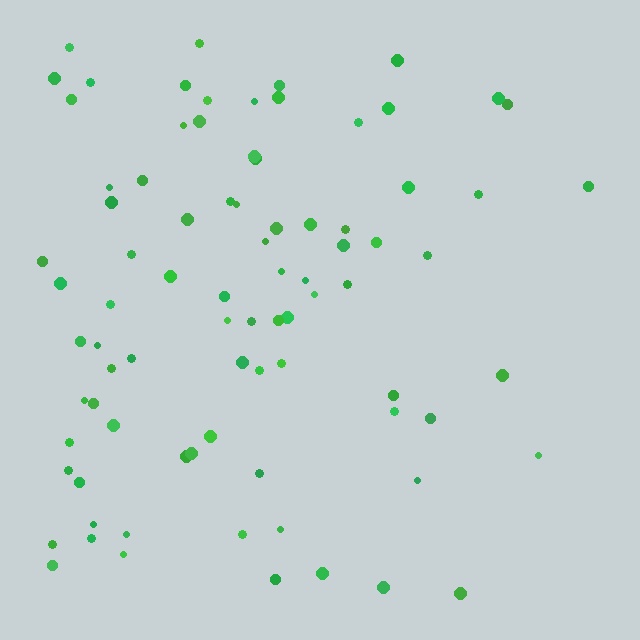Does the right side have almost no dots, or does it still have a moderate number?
Still a moderate number, just noticeably fewer than the left.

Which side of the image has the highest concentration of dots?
The left.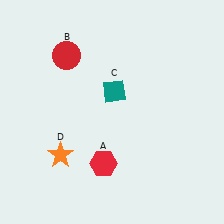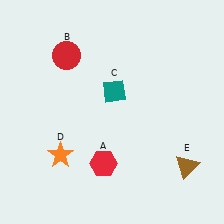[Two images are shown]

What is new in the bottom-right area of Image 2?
A brown triangle (E) was added in the bottom-right area of Image 2.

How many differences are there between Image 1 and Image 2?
There is 1 difference between the two images.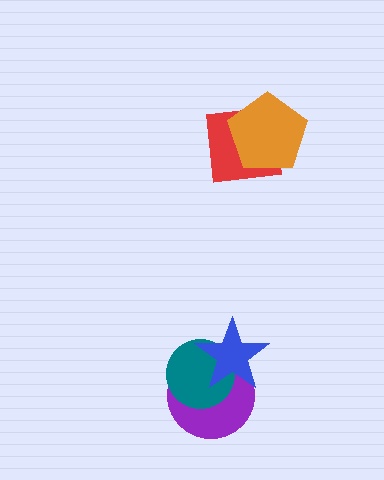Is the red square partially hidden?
Yes, it is partially covered by another shape.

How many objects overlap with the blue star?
2 objects overlap with the blue star.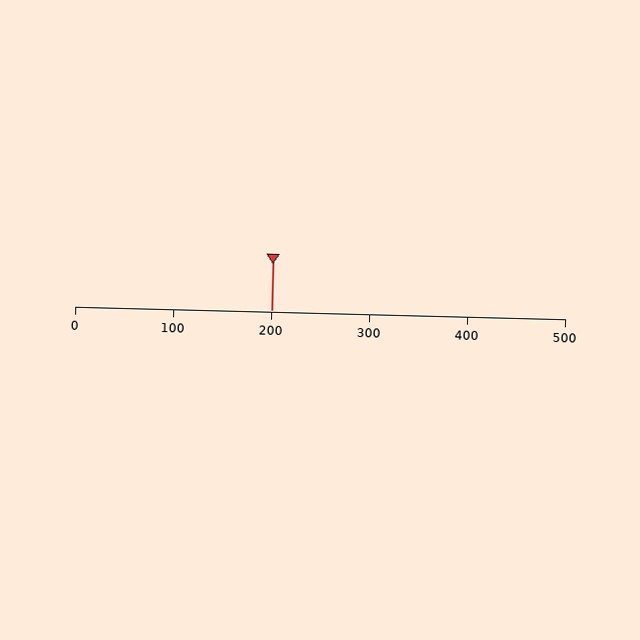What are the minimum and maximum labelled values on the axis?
The axis runs from 0 to 500.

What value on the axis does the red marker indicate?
The marker indicates approximately 200.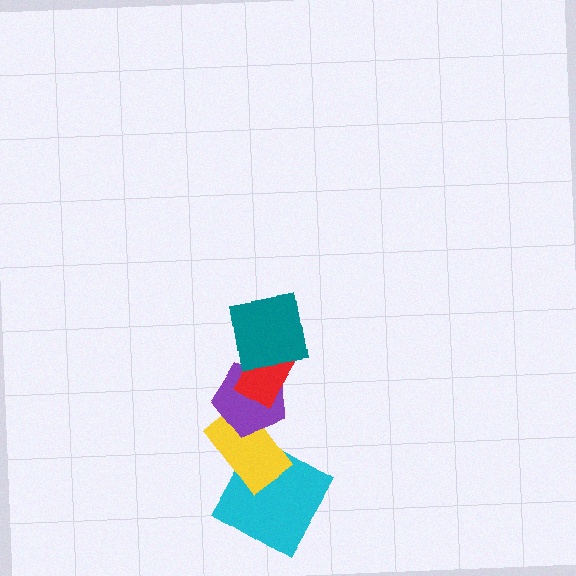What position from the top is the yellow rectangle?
The yellow rectangle is 4th from the top.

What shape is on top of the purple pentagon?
The red rectangle is on top of the purple pentagon.